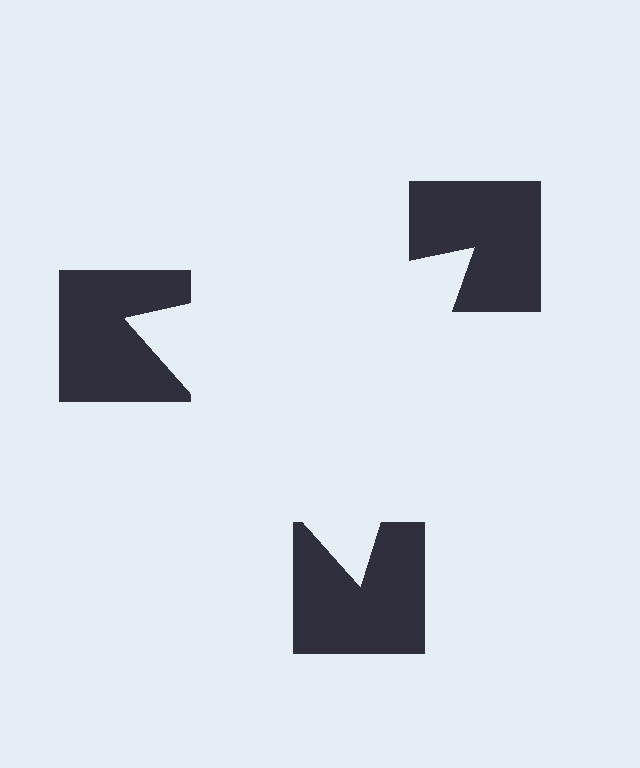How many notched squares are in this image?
There are 3 — one at each vertex of the illusory triangle.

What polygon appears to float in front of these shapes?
An illusory triangle — its edges are inferred from the aligned wedge cuts in the notched squares, not physically drawn.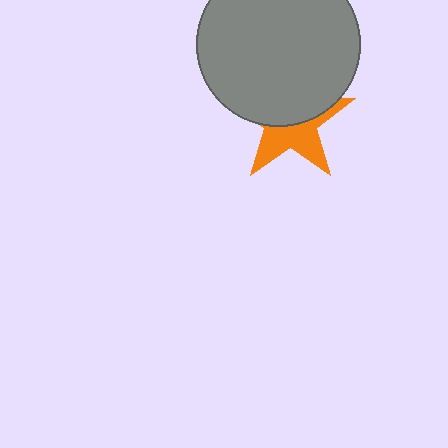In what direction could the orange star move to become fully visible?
The orange star could move down. That would shift it out from behind the gray circle entirely.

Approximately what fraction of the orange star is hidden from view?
Roughly 55% of the orange star is hidden behind the gray circle.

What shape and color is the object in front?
The object in front is a gray circle.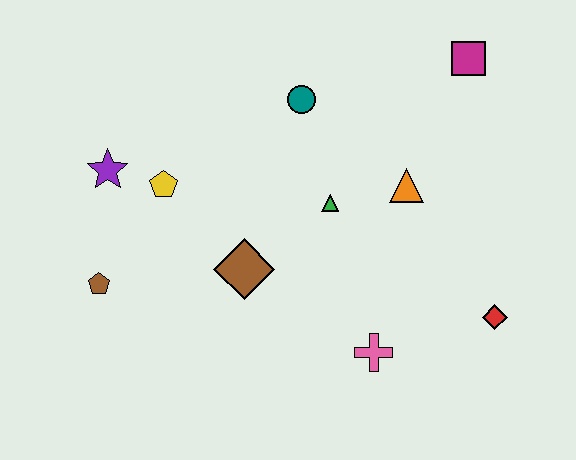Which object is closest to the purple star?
The yellow pentagon is closest to the purple star.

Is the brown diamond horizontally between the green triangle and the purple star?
Yes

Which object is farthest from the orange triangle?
The brown pentagon is farthest from the orange triangle.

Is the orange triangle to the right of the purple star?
Yes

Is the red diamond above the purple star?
No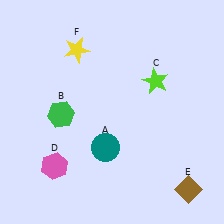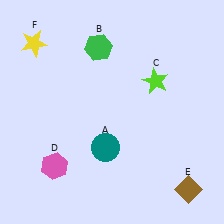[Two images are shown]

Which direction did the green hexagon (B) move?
The green hexagon (B) moved up.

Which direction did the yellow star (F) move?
The yellow star (F) moved left.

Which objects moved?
The objects that moved are: the green hexagon (B), the yellow star (F).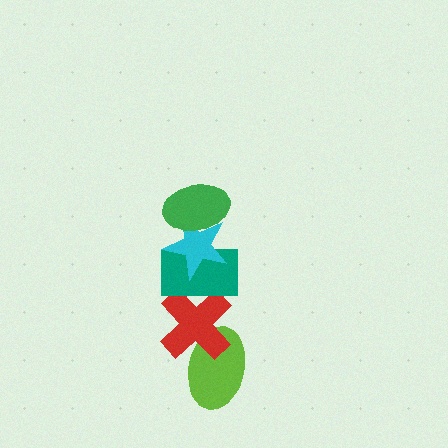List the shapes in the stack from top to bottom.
From top to bottom: the green ellipse, the cyan star, the teal rectangle, the red cross, the lime ellipse.